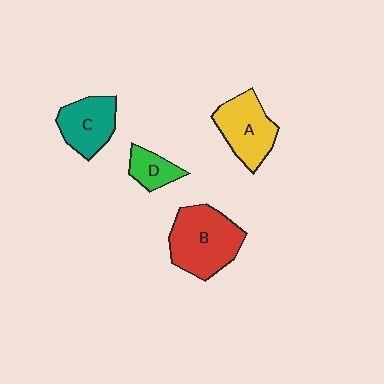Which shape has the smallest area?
Shape D (green).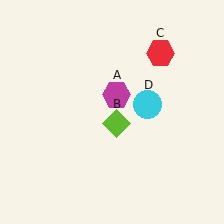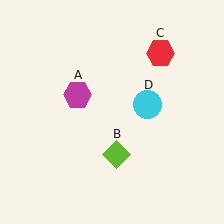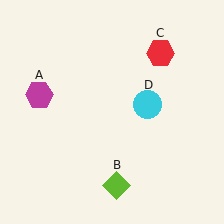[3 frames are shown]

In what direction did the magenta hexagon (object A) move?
The magenta hexagon (object A) moved left.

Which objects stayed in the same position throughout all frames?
Red hexagon (object C) and cyan circle (object D) remained stationary.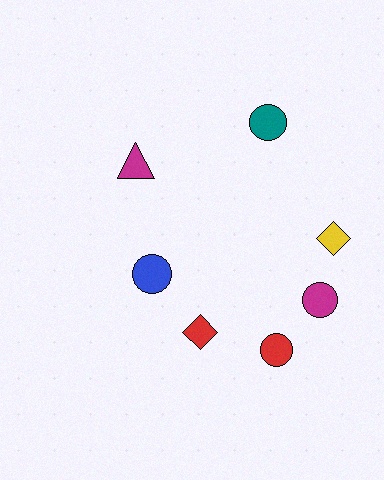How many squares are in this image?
There are no squares.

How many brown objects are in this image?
There are no brown objects.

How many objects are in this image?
There are 7 objects.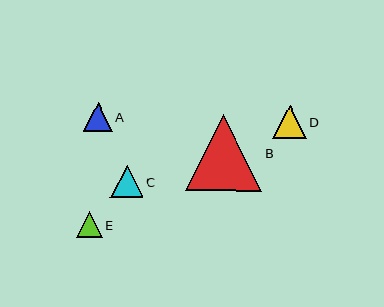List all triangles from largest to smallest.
From largest to smallest: B, D, C, A, E.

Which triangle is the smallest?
Triangle E is the smallest with a size of approximately 26 pixels.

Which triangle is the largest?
Triangle B is the largest with a size of approximately 77 pixels.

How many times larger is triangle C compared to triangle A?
Triangle C is approximately 1.1 times the size of triangle A.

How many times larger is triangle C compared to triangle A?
Triangle C is approximately 1.1 times the size of triangle A.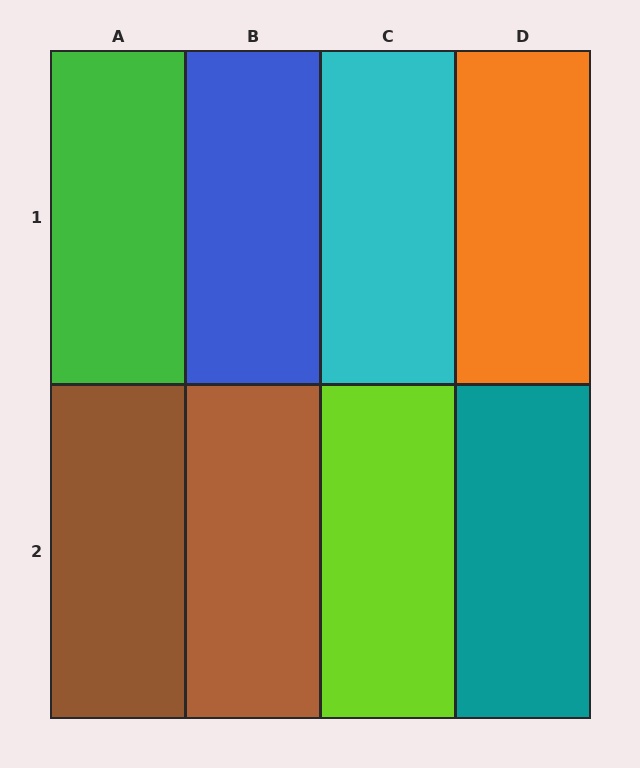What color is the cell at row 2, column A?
Brown.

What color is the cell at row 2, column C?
Lime.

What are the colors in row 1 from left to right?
Green, blue, cyan, orange.